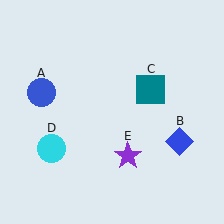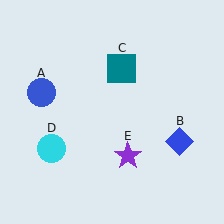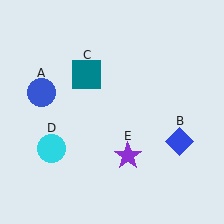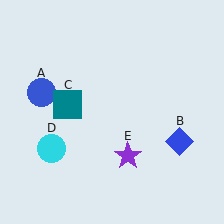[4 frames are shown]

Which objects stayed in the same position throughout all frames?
Blue circle (object A) and blue diamond (object B) and cyan circle (object D) and purple star (object E) remained stationary.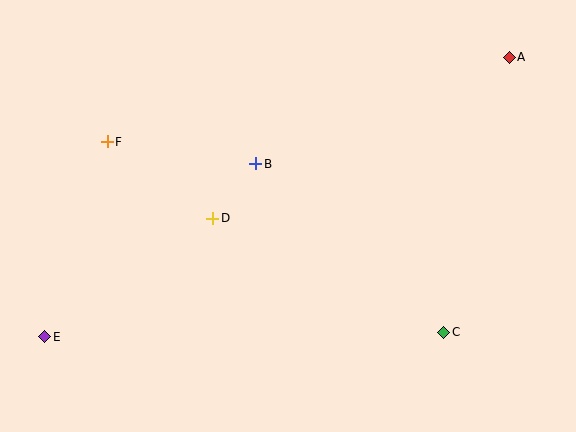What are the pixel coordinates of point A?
Point A is at (509, 57).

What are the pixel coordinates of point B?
Point B is at (256, 164).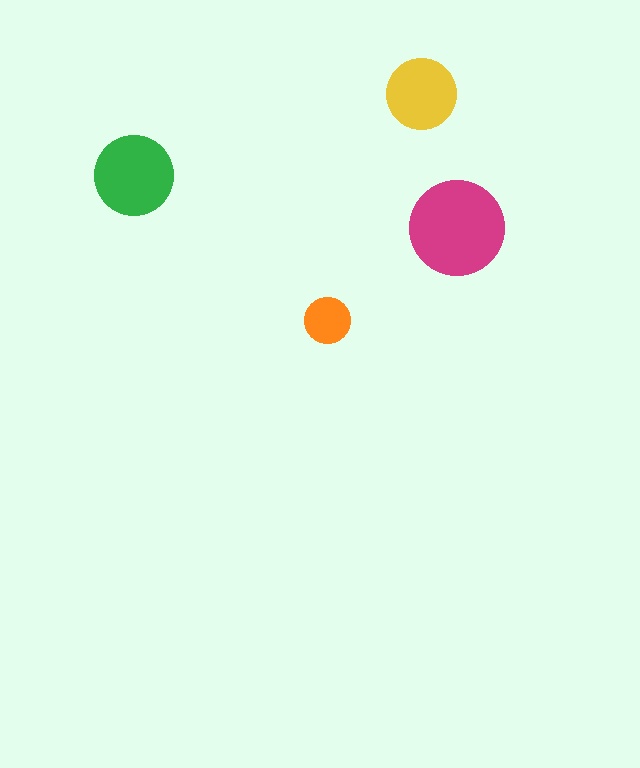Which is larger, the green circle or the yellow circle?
The green one.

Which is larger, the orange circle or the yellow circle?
The yellow one.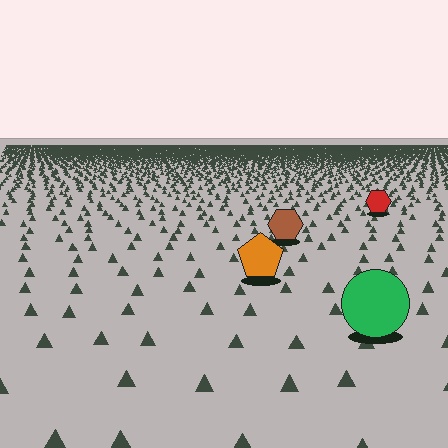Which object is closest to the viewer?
The green circle is closest. The texture marks near it are larger and more spread out.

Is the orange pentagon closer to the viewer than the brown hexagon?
Yes. The orange pentagon is closer — you can tell from the texture gradient: the ground texture is coarser near it.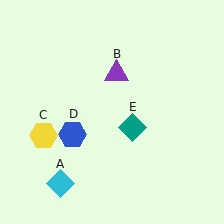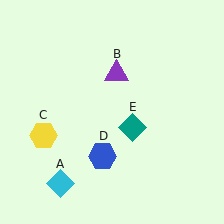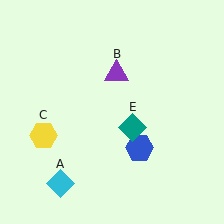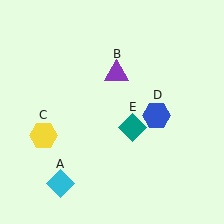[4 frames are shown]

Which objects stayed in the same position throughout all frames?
Cyan diamond (object A) and purple triangle (object B) and yellow hexagon (object C) and teal diamond (object E) remained stationary.